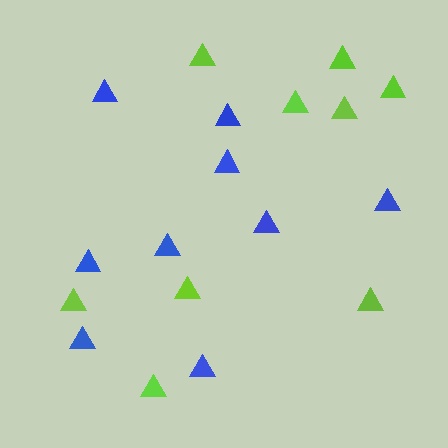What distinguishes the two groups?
There are 2 groups: one group of blue triangles (9) and one group of lime triangles (9).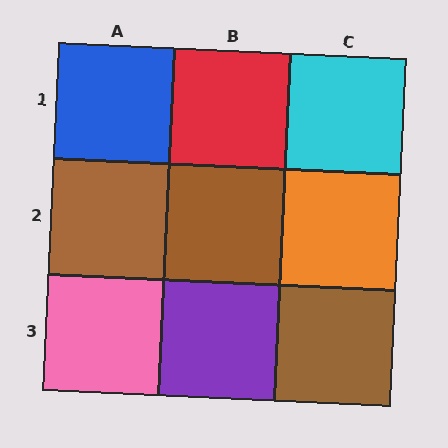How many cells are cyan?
1 cell is cyan.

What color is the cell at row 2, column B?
Brown.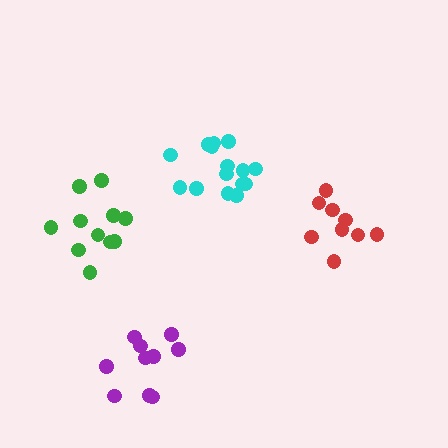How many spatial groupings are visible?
There are 4 spatial groupings.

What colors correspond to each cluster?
The clusters are colored: cyan, purple, red, green.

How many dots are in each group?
Group 1: 15 dots, Group 2: 10 dots, Group 3: 9 dots, Group 4: 11 dots (45 total).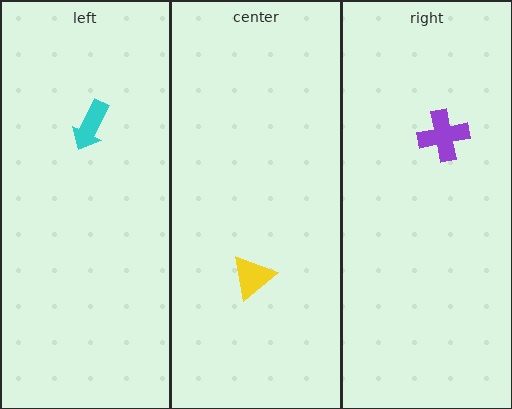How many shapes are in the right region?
1.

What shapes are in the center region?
The yellow triangle.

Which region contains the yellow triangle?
The center region.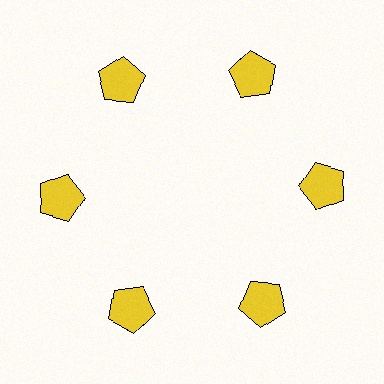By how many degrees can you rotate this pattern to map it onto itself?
The pattern maps onto itself every 60 degrees of rotation.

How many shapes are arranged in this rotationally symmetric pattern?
There are 6 shapes, arranged in 6 groups of 1.